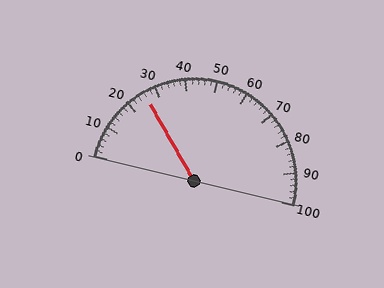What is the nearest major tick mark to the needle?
The nearest major tick mark is 30.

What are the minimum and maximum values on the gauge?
The gauge ranges from 0 to 100.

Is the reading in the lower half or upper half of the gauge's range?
The reading is in the lower half of the range (0 to 100).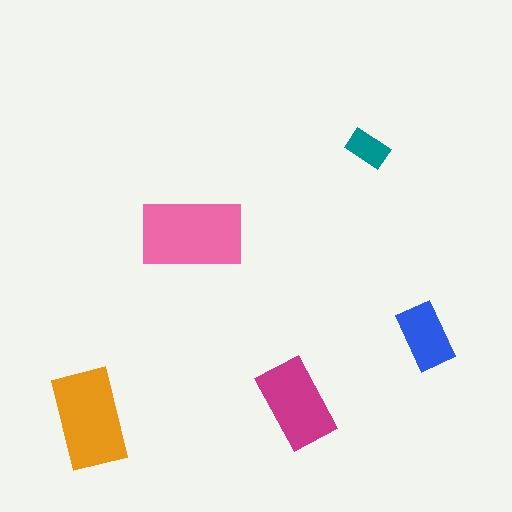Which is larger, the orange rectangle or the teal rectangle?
The orange one.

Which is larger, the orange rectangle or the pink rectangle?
The pink one.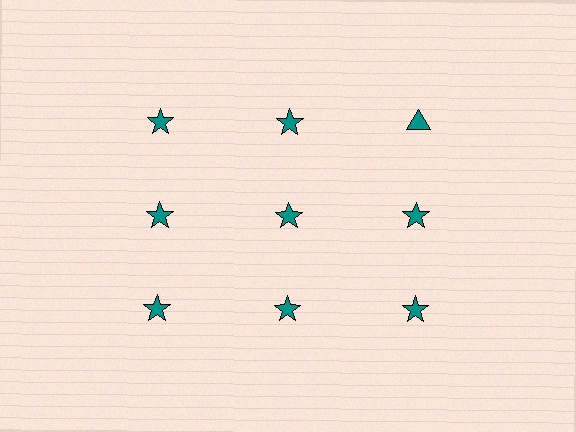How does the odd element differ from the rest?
It has a different shape: triangle instead of star.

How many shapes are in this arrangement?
There are 9 shapes arranged in a grid pattern.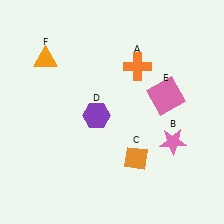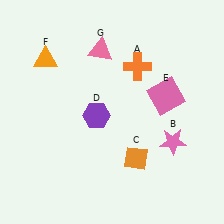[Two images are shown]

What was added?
A pink triangle (G) was added in Image 2.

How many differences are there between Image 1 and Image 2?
There is 1 difference between the two images.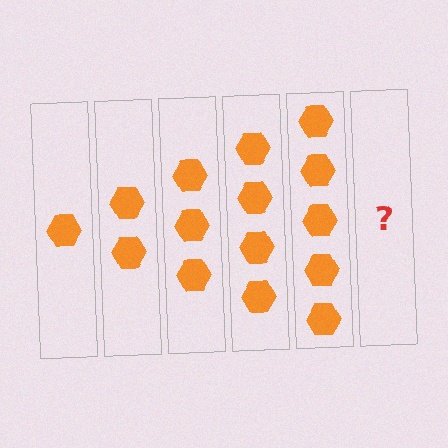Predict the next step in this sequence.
The next step is 6 hexagons.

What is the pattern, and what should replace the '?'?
The pattern is that each step adds one more hexagon. The '?' should be 6 hexagons.